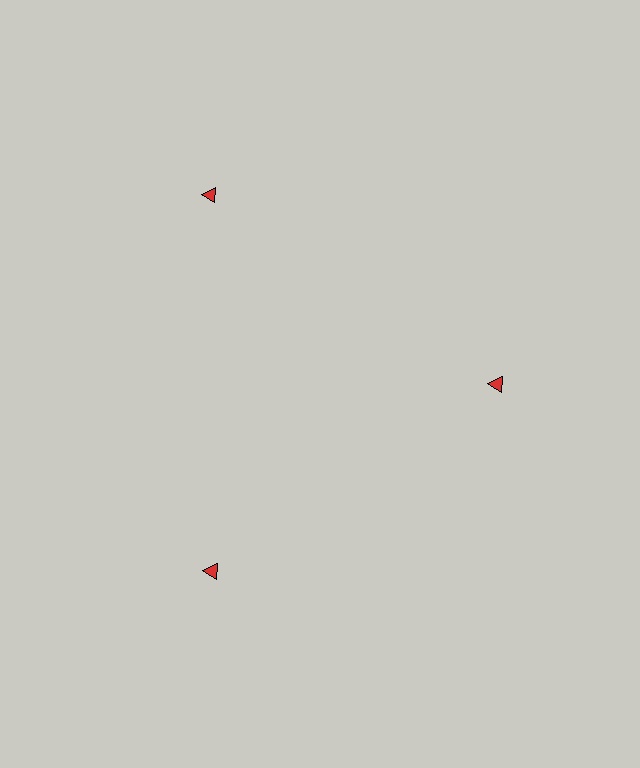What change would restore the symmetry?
The symmetry would be restored by moving it outward, back onto the ring so that all 3 triangles sit at equal angles and equal distance from the center.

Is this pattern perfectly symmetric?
No. The 3 red triangles are arranged in a ring, but one element near the 3 o'clock position is pulled inward toward the center, breaking the 3-fold rotational symmetry.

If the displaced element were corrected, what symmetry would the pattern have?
It would have 3-fold rotational symmetry — the pattern would map onto itself every 120 degrees.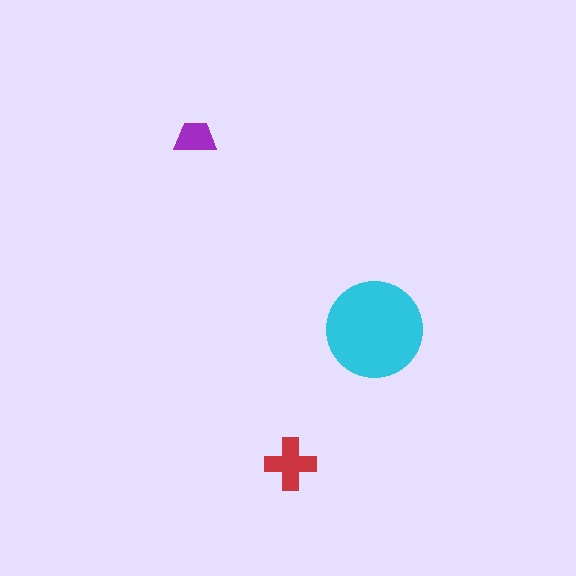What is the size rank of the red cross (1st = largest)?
2nd.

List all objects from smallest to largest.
The purple trapezoid, the red cross, the cyan circle.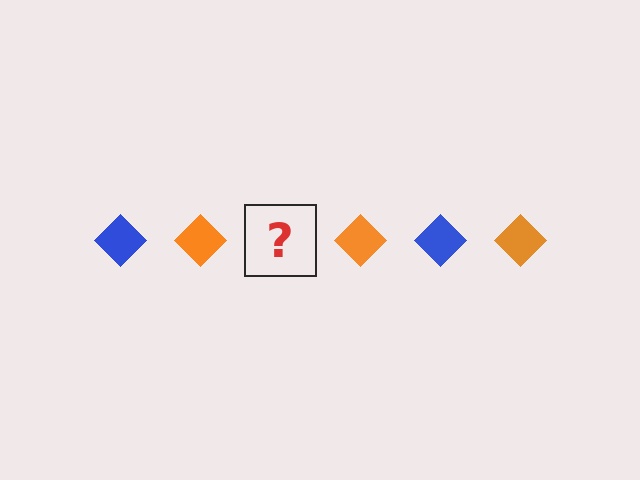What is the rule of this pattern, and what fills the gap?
The rule is that the pattern cycles through blue, orange diamonds. The gap should be filled with a blue diamond.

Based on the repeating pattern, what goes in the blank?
The blank should be a blue diamond.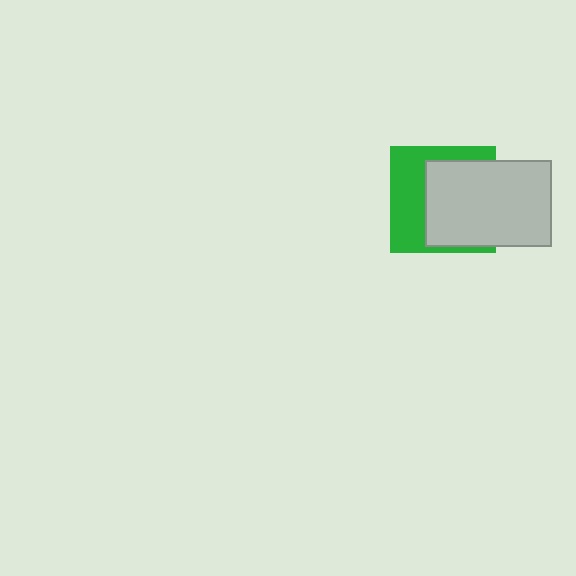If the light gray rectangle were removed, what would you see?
You would see the complete green square.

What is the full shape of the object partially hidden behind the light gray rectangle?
The partially hidden object is a green square.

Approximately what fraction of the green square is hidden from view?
Roughly 54% of the green square is hidden behind the light gray rectangle.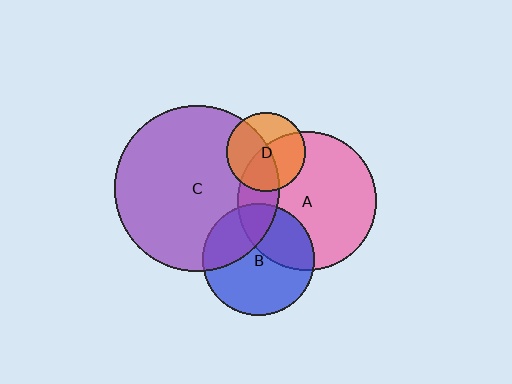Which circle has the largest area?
Circle C (purple).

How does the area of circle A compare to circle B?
Approximately 1.5 times.